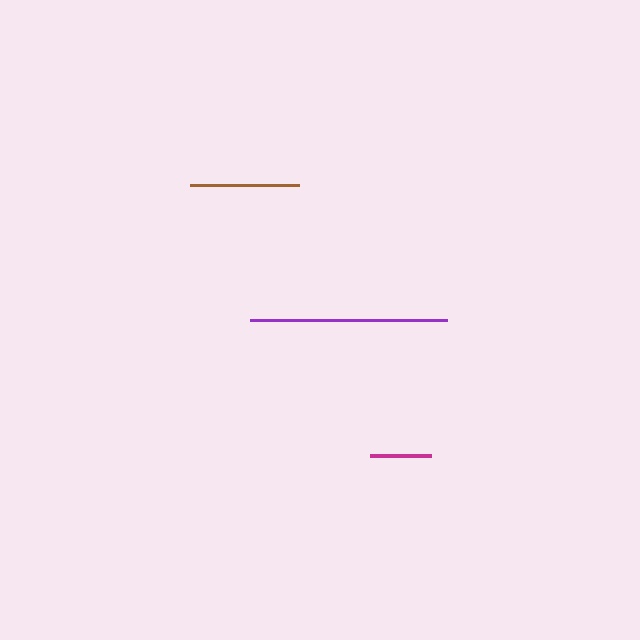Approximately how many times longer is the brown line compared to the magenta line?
The brown line is approximately 1.8 times the length of the magenta line.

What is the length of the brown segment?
The brown segment is approximately 109 pixels long.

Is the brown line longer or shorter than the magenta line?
The brown line is longer than the magenta line.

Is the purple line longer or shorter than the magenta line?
The purple line is longer than the magenta line.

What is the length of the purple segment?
The purple segment is approximately 196 pixels long.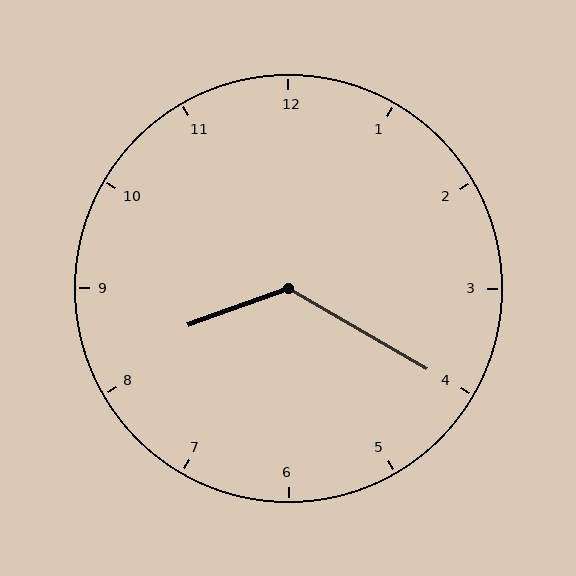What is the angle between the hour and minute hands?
Approximately 130 degrees.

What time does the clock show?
8:20.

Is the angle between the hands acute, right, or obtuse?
It is obtuse.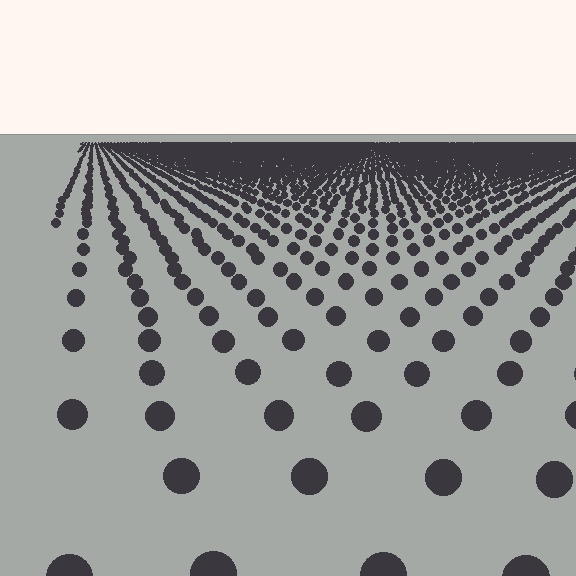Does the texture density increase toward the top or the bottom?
Density increases toward the top.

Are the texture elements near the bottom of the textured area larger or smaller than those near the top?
Larger. Near the bottom, elements are closer to the viewer and appear at a bigger on-screen size.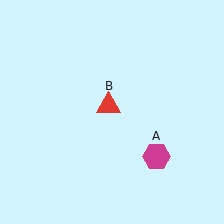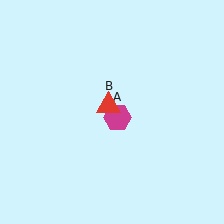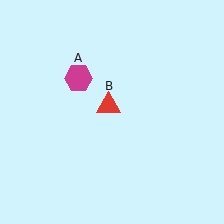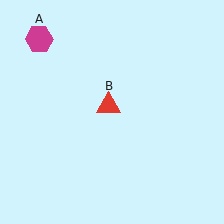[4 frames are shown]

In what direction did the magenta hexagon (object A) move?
The magenta hexagon (object A) moved up and to the left.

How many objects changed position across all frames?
1 object changed position: magenta hexagon (object A).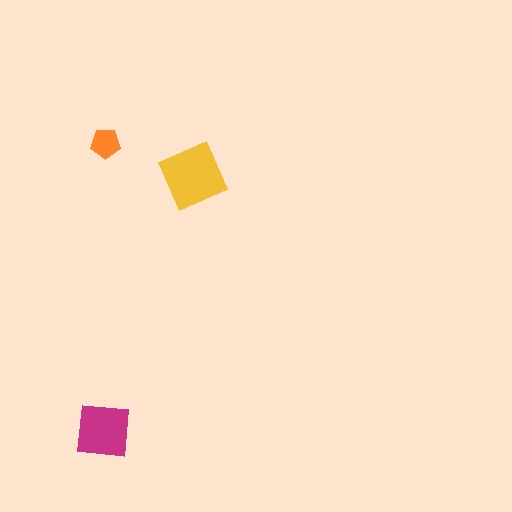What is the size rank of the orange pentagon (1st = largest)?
3rd.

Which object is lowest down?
The magenta square is bottommost.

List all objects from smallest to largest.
The orange pentagon, the magenta square, the yellow diamond.